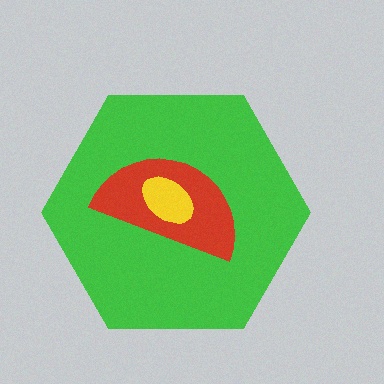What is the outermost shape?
The green hexagon.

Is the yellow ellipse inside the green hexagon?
Yes.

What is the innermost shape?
The yellow ellipse.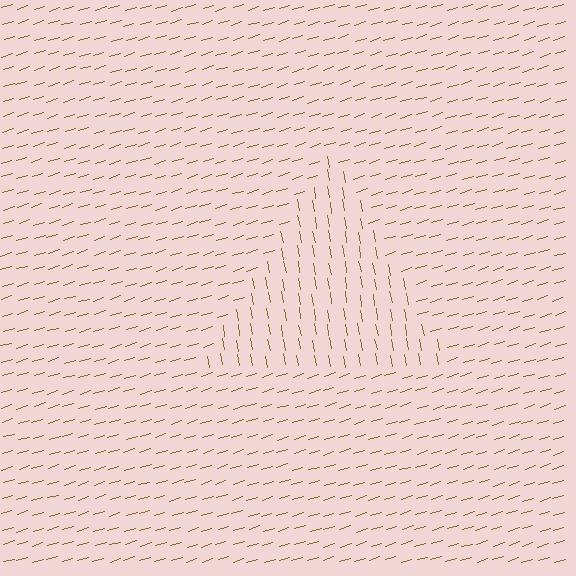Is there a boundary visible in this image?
Yes, there is a texture boundary formed by a change in line orientation.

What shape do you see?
I see a triangle.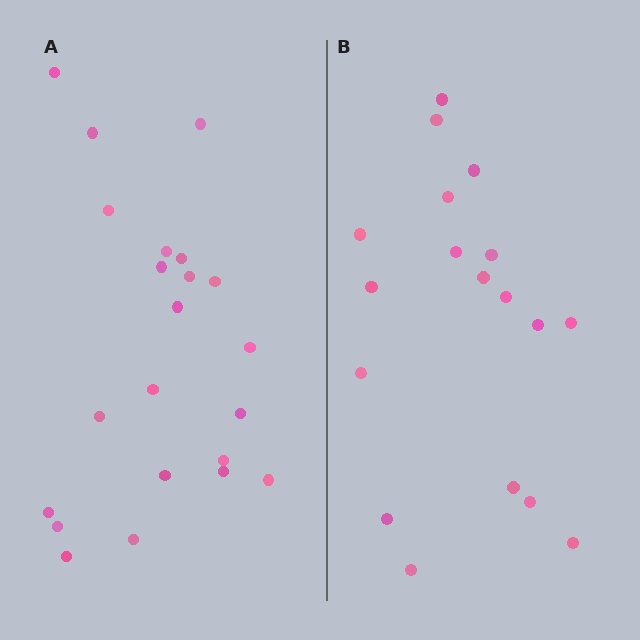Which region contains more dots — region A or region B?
Region A (the left region) has more dots.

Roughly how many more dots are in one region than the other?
Region A has about 4 more dots than region B.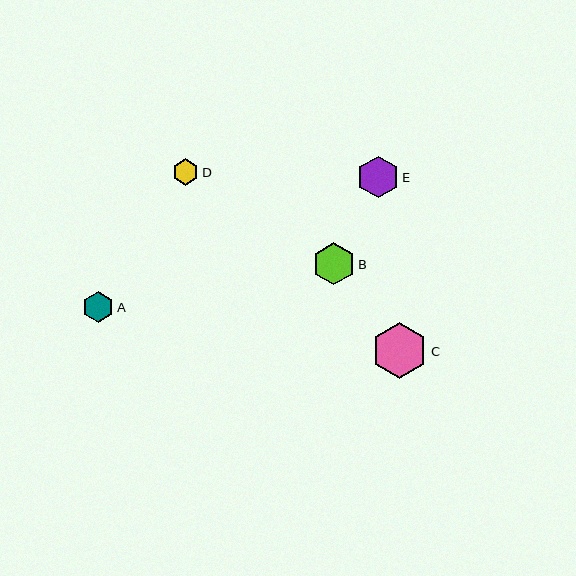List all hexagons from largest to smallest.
From largest to smallest: C, E, B, A, D.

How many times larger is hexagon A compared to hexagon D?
Hexagon A is approximately 1.2 times the size of hexagon D.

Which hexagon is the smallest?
Hexagon D is the smallest with a size of approximately 26 pixels.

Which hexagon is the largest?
Hexagon C is the largest with a size of approximately 56 pixels.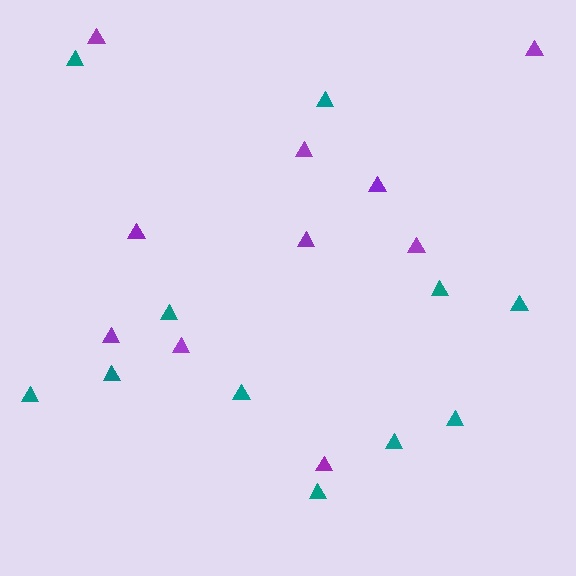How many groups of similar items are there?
There are 2 groups: one group of teal triangles (11) and one group of purple triangles (10).